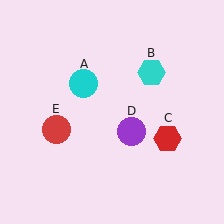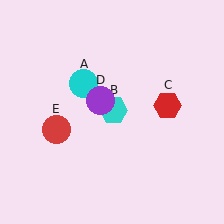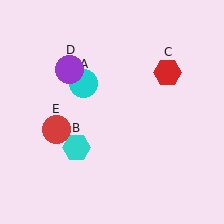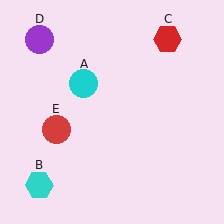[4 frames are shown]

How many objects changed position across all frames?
3 objects changed position: cyan hexagon (object B), red hexagon (object C), purple circle (object D).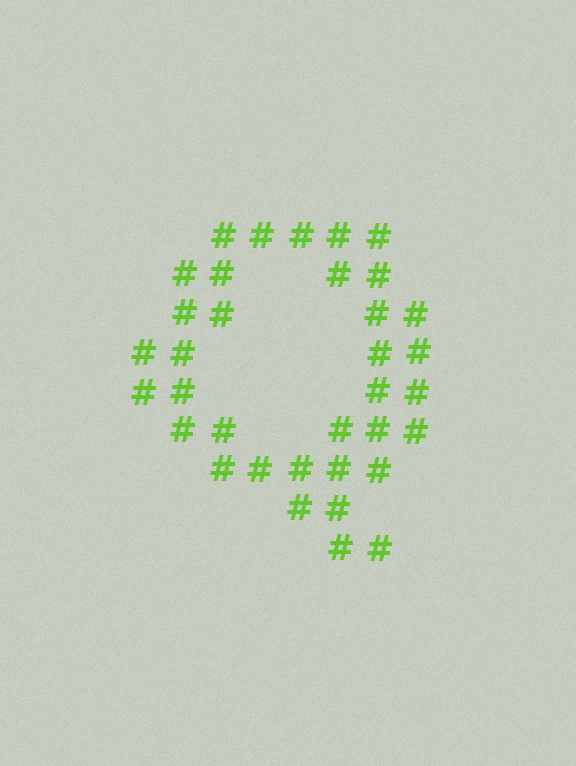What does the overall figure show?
The overall figure shows the letter Q.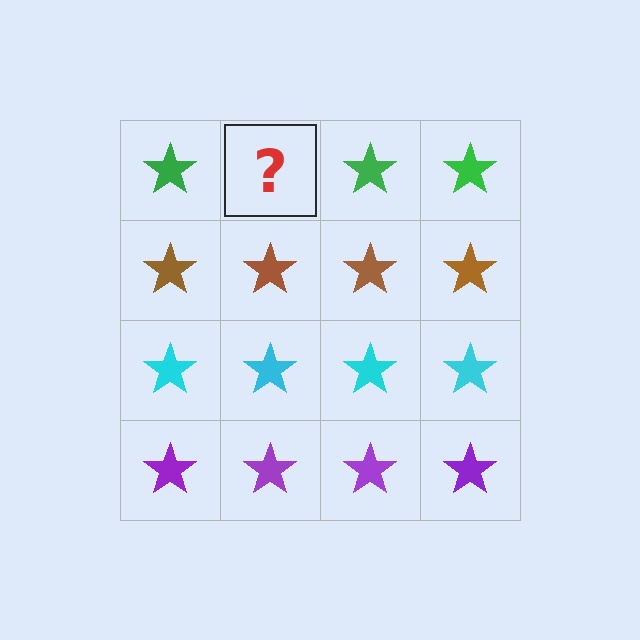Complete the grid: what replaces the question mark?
The question mark should be replaced with a green star.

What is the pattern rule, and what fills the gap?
The rule is that each row has a consistent color. The gap should be filled with a green star.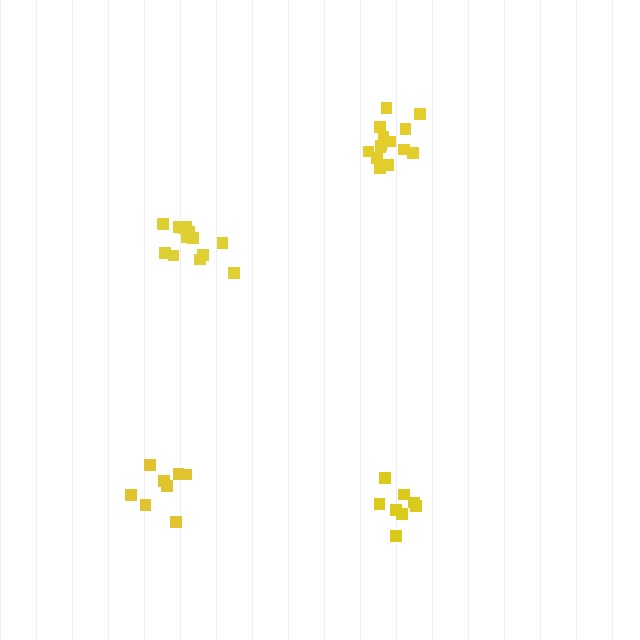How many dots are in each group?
Group 1: 14 dots, Group 2: 8 dots, Group 3: 8 dots, Group 4: 13 dots (43 total).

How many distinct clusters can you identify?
There are 4 distinct clusters.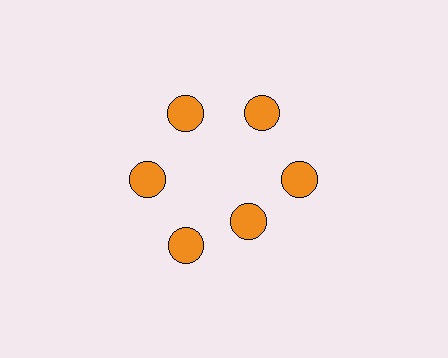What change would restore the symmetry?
The symmetry would be restored by moving it outward, back onto the ring so that all 6 circles sit at equal angles and equal distance from the center.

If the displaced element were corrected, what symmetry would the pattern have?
It would have 6-fold rotational symmetry — the pattern would map onto itself every 60 degrees.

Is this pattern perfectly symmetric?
No. The 6 orange circles are arranged in a ring, but one element near the 5 o'clock position is pulled inward toward the center, breaking the 6-fold rotational symmetry.